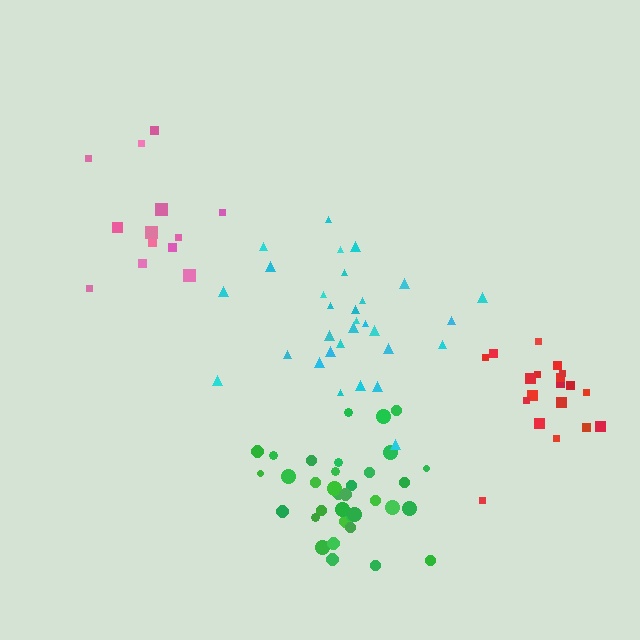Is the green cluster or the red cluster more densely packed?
Green.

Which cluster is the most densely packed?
Green.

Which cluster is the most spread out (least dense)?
Pink.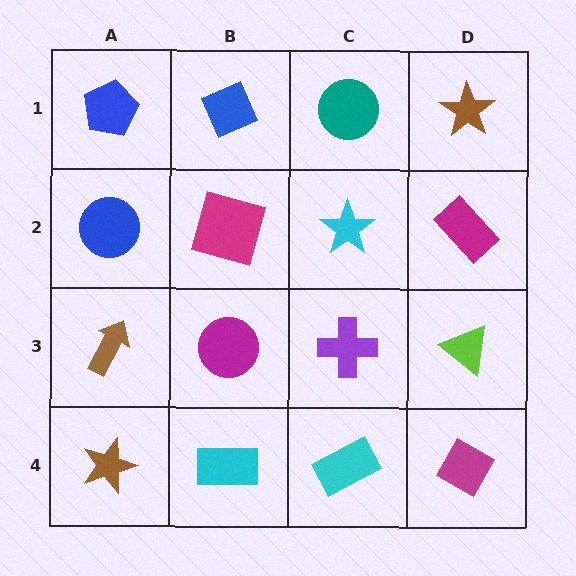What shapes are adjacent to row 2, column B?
A blue diamond (row 1, column B), a magenta circle (row 3, column B), a blue circle (row 2, column A), a cyan star (row 2, column C).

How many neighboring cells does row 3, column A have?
3.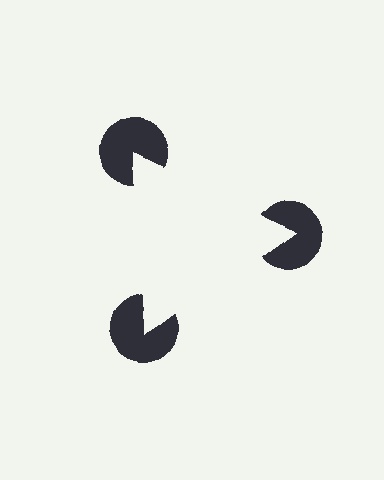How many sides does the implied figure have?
3 sides.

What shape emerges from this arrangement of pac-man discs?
An illusory triangle — its edges are inferred from the aligned wedge cuts in the pac-man discs, not physically drawn.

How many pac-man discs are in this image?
There are 3 — one at each vertex of the illusory triangle.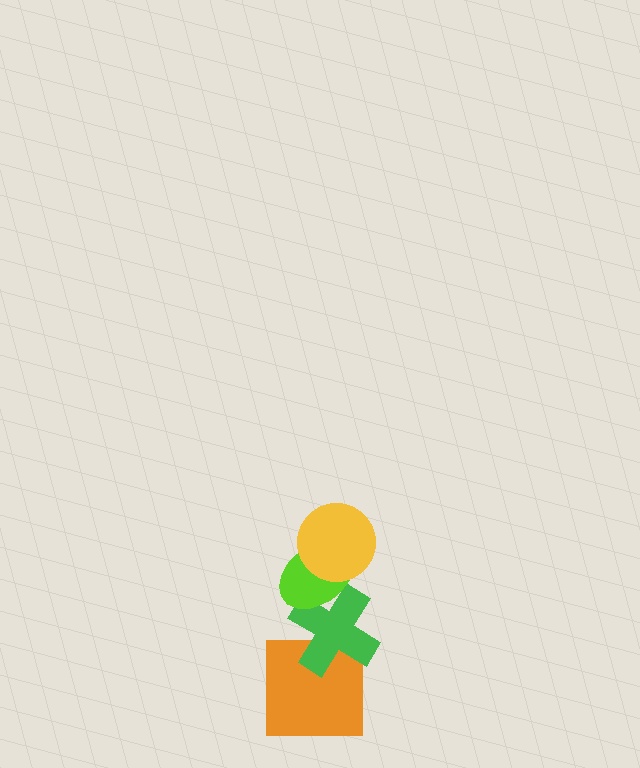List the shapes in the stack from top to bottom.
From top to bottom: the yellow circle, the lime ellipse, the green cross, the orange square.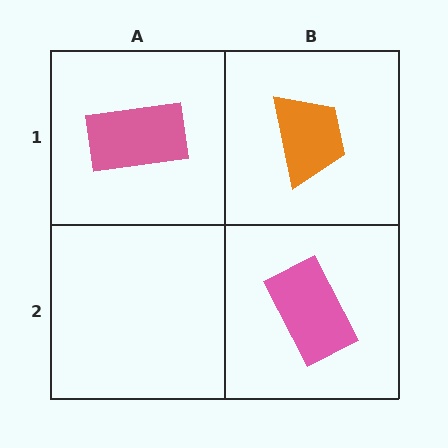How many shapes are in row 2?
1 shape.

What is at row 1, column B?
An orange trapezoid.